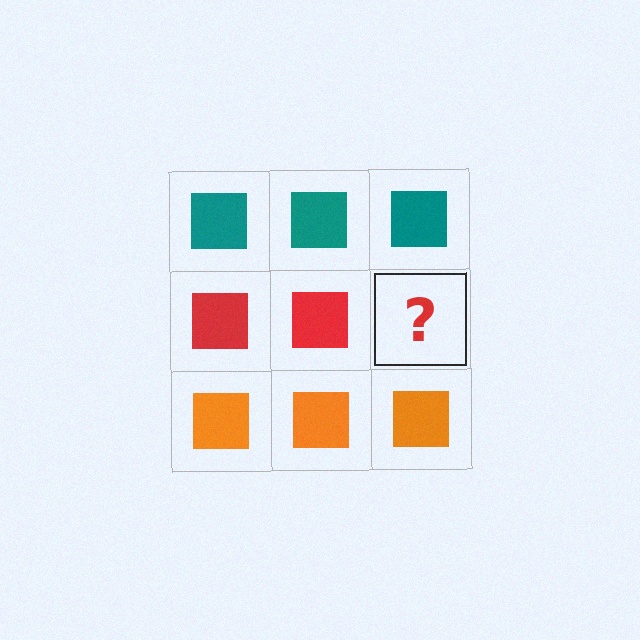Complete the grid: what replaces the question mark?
The question mark should be replaced with a red square.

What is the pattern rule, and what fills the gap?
The rule is that each row has a consistent color. The gap should be filled with a red square.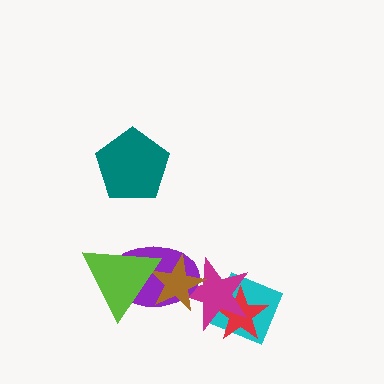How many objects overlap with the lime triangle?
2 objects overlap with the lime triangle.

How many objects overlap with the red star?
2 objects overlap with the red star.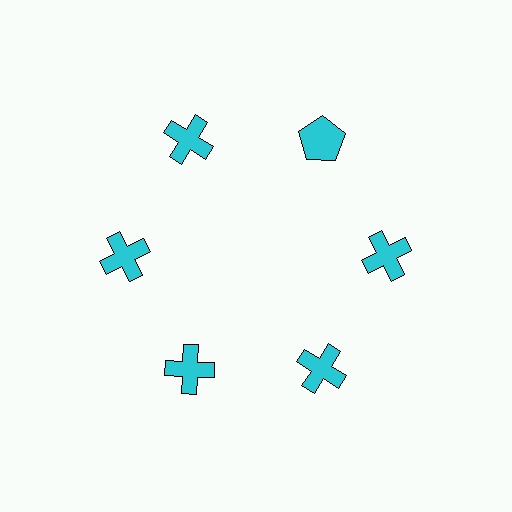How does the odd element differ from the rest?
It has a different shape: pentagon instead of cross.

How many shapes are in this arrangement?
There are 6 shapes arranged in a ring pattern.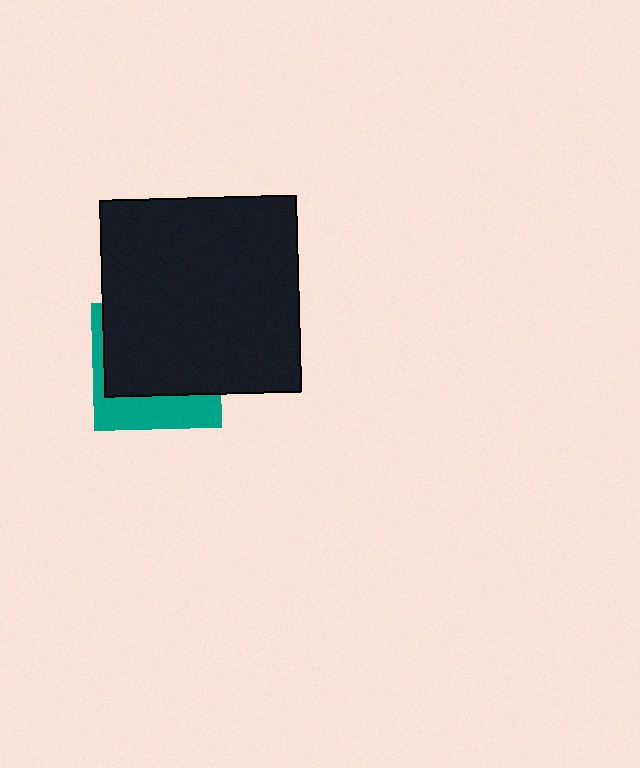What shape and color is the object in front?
The object in front is a black square.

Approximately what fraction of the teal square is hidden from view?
Roughly 68% of the teal square is hidden behind the black square.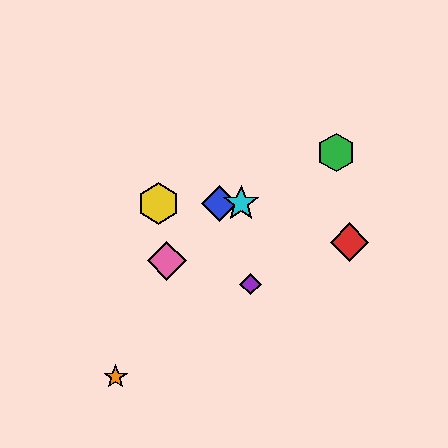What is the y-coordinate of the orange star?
The orange star is at y≈377.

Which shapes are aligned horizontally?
The blue diamond, the yellow hexagon, the cyan star are aligned horizontally.